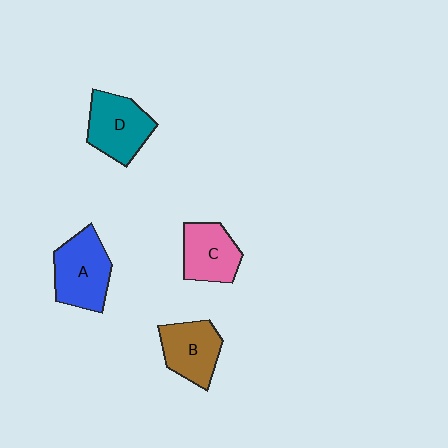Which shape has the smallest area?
Shape C (pink).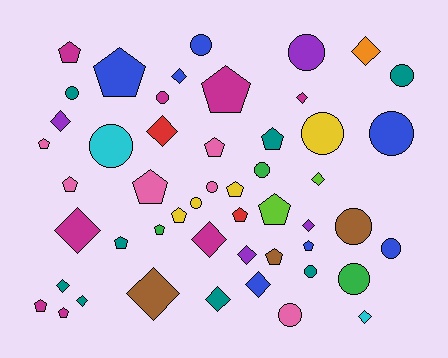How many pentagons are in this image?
There are 18 pentagons.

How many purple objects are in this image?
There are 4 purple objects.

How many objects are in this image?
There are 50 objects.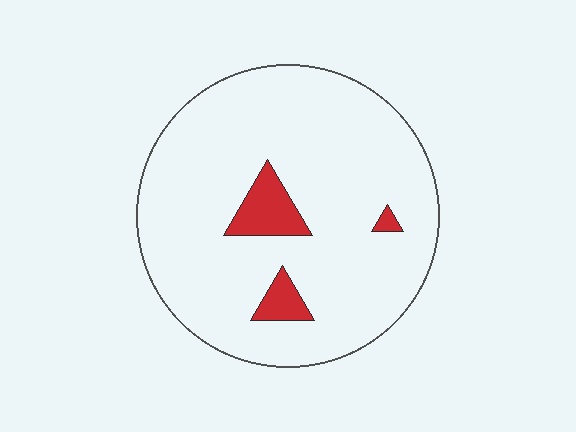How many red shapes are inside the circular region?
3.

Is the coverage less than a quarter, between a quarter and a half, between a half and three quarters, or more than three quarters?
Less than a quarter.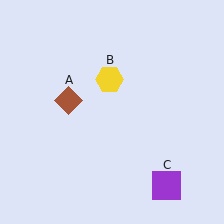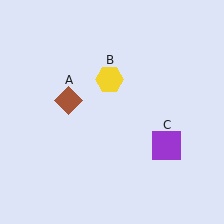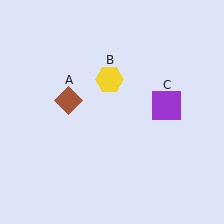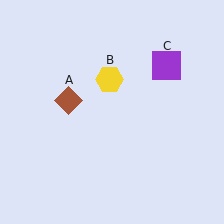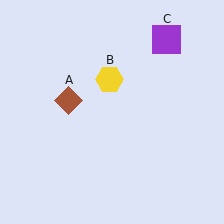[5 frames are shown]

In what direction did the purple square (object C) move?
The purple square (object C) moved up.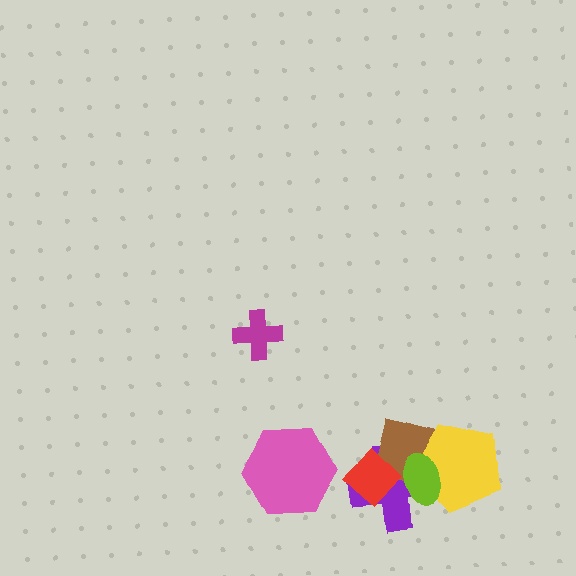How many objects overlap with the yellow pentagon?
3 objects overlap with the yellow pentagon.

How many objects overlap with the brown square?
4 objects overlap with the brown square.